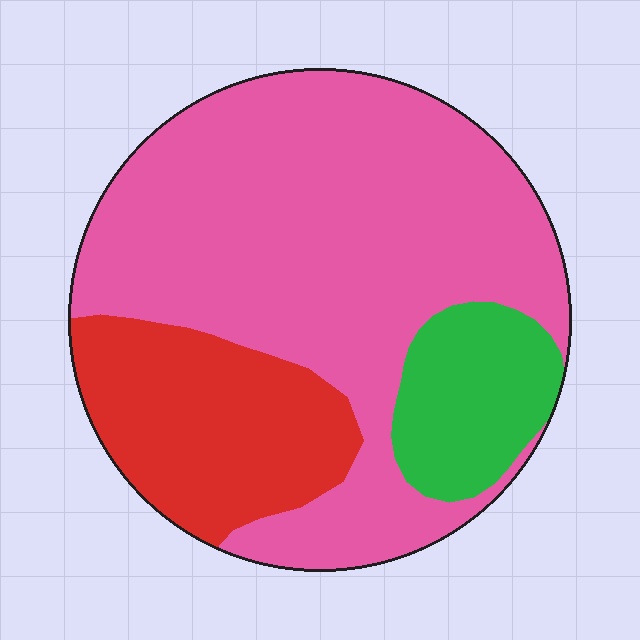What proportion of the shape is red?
Red takes up between a sixth and a third of the shape.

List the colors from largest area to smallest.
From largest to smallest: pink, red, green.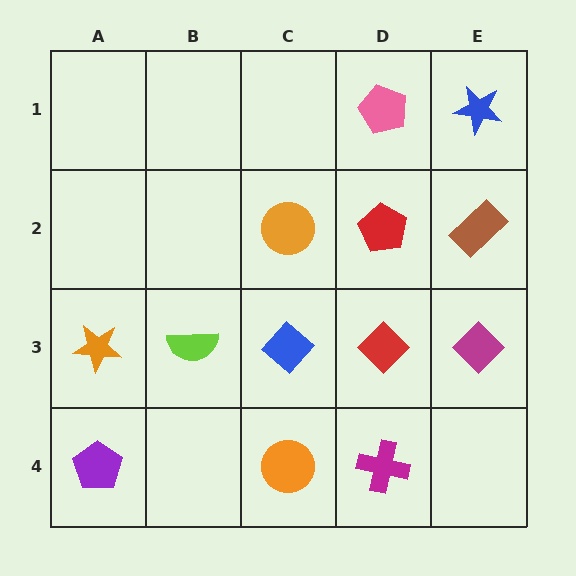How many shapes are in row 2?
3 shapes.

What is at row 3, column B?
A lime semicircle.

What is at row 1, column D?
A pink pentagon.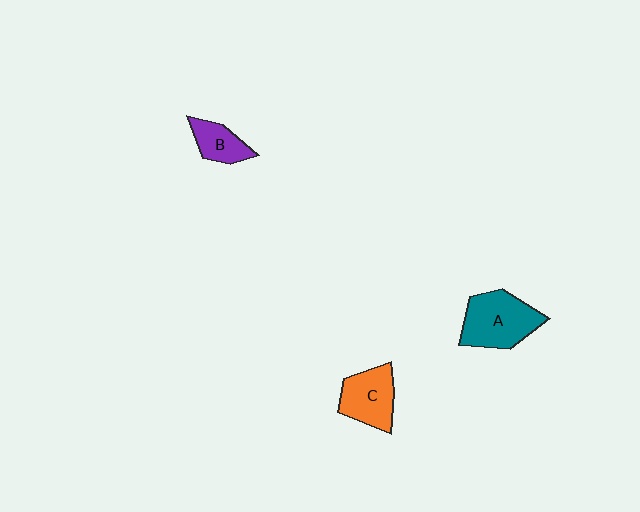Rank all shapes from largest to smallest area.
From largest to smallest: A (teal), C (orange), B (purple).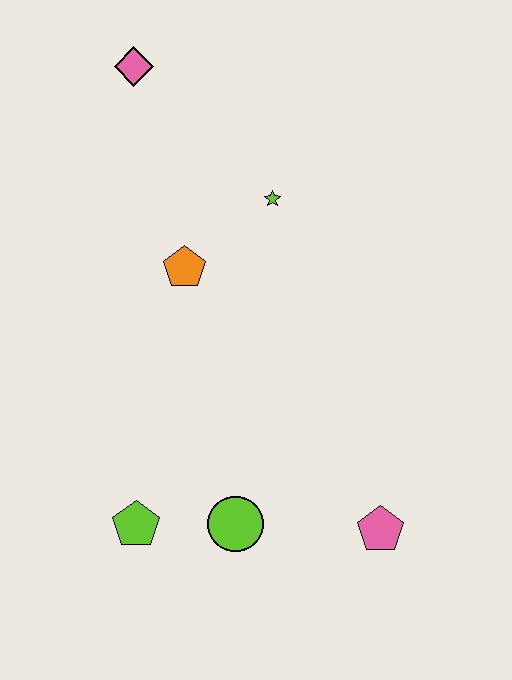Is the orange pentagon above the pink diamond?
No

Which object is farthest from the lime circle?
The pink diamond is farthest from the lime circle.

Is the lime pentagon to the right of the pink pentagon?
No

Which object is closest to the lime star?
The orange pentagon is closest to the lime star.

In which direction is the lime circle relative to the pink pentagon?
The lime circle is to the left of the pink pentagon.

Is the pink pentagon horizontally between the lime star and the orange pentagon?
No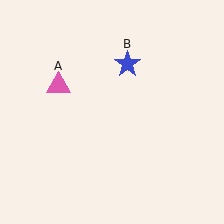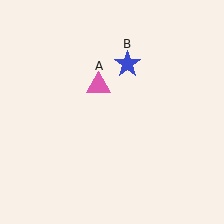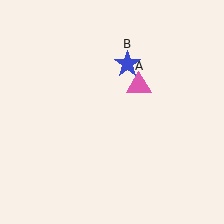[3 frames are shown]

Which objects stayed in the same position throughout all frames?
Blue star (object B) remained stationary.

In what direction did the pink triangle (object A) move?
The pink triangle (object A) moved right.